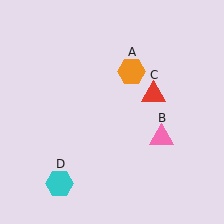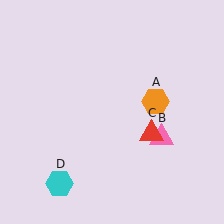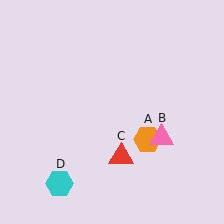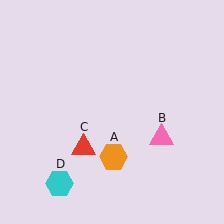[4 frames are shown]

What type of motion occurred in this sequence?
The orange hexagon (object A), red triangle (object C) rotated clockwise around the center of the scene.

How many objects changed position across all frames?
2 objects changed position: orange hexagon (object A), red triangle (object C).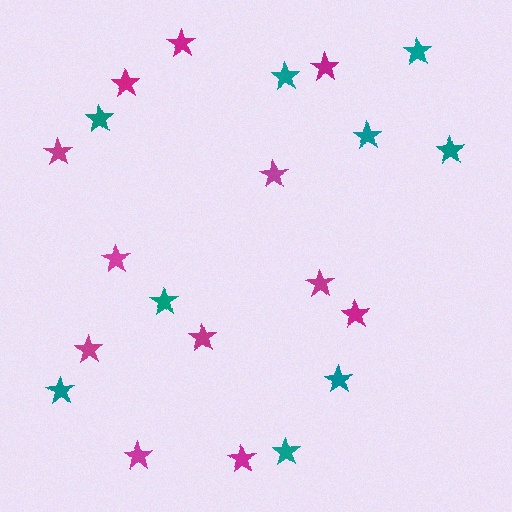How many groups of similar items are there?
There are 2 groups: one group of magenta stars (12) and one group of teal stars (9).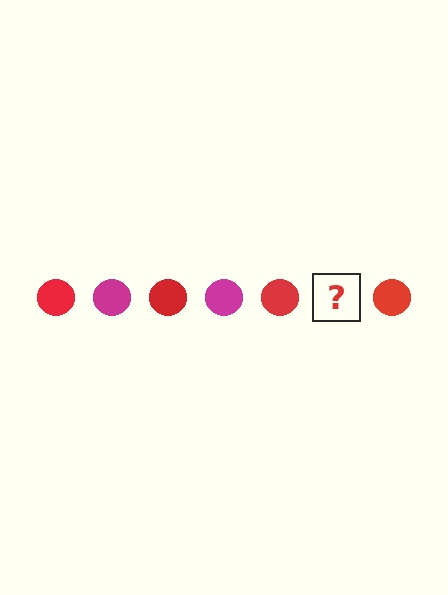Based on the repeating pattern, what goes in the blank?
The blank should be a magenta circle.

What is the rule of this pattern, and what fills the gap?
The rule is that the pattern cycles through red, magenta circles. The gap should be filled with a magenta circle.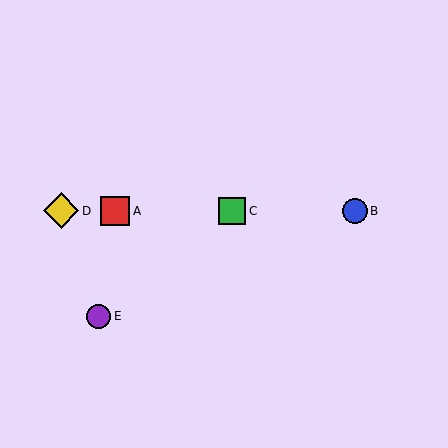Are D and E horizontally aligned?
No, D is at y≈211 and E is at y≈316.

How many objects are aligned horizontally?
4 objects (A, B, C, D) are aligned horizontally.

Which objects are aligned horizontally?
Objects A, B, C, D are aligned horizontally.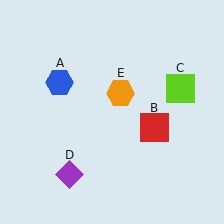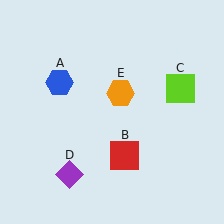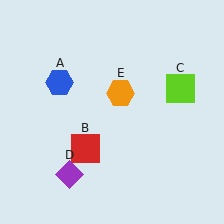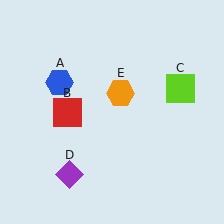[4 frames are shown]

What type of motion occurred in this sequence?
The red square (object B) rotated clockwise around the center of the scene.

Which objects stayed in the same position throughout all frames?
Blue hexagon (object A) and lime square (object C) and purple diamond (object D) and orange hexagon (object E) remained stationary.